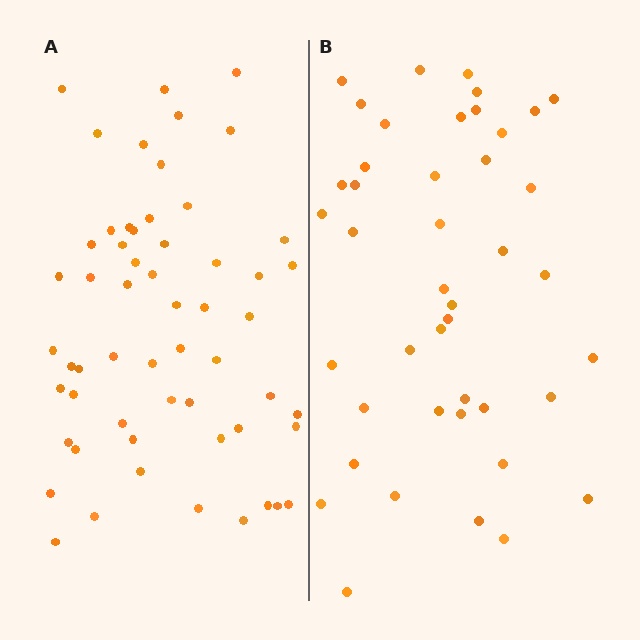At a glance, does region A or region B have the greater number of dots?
Region A (the left region) has more dots.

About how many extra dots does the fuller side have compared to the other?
Region A has approximately 15 more dots than region B.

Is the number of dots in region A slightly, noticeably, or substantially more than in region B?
Region A has noticeably more, but not dramatically so. The ratio is roughly 1.3 to 1.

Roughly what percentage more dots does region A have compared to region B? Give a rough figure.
About 35% more.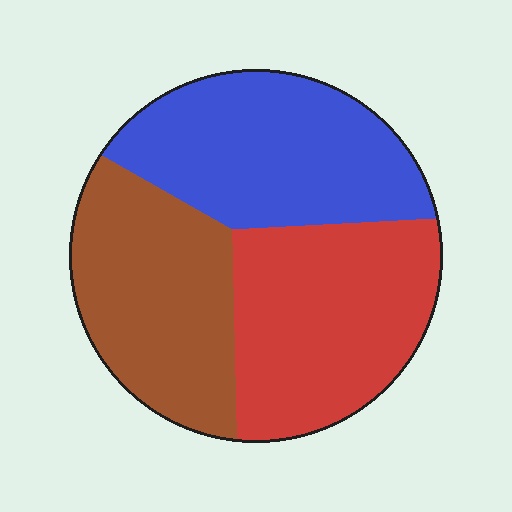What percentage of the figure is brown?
Brown takes up about one third (1/3) of the figure.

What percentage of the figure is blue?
Blue covers 34% of the figure.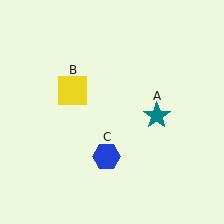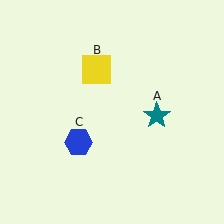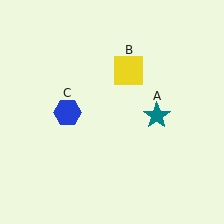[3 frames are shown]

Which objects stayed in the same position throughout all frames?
Teal star (object A) remained stationary.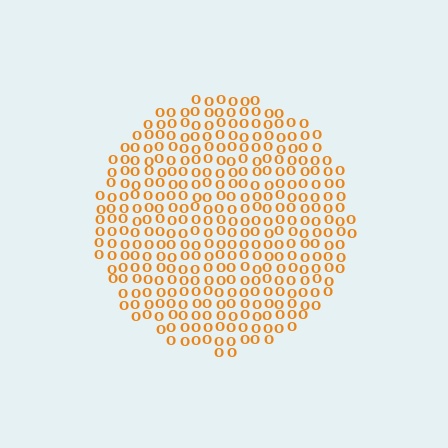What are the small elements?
The small elements are letter O's.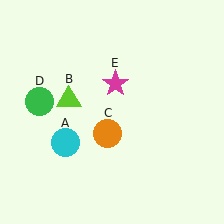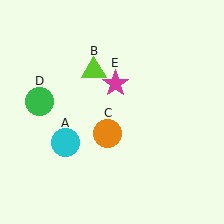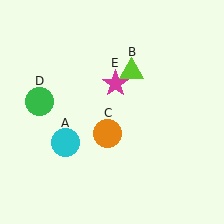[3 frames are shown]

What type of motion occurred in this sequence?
The lime triangle (object B) rotated clockwise around the center of the scene.